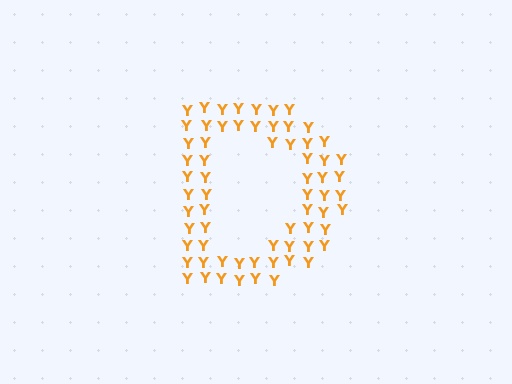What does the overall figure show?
The overall figure shows the letter D.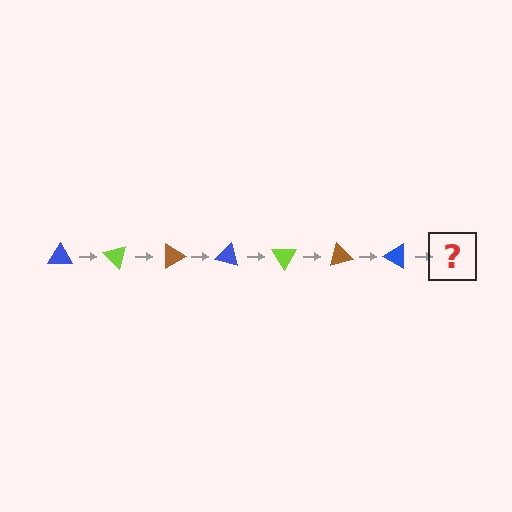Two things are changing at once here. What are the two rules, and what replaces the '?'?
The two rules are that it rotates 45 degrees each step and the color cycles through blue, lime, and brown. The '?' should be a lime triangle, rotated 315 degrees from the start.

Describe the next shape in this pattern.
It should be a lime triangle, rotated 315 degrees from the start.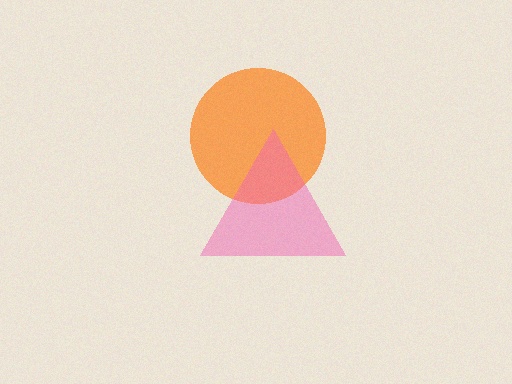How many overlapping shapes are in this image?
There are 2 overlapping shapes in the image.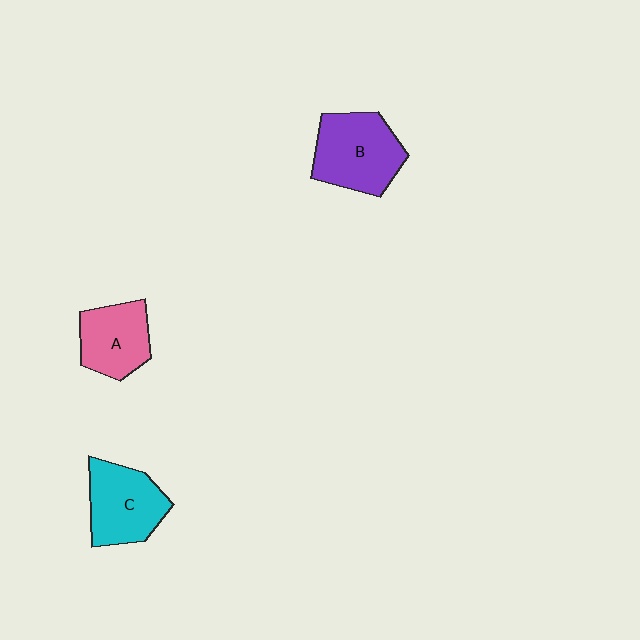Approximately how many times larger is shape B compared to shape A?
Approximately 1.3 times.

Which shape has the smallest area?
Shape A (pink).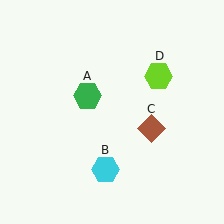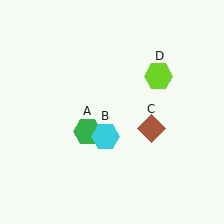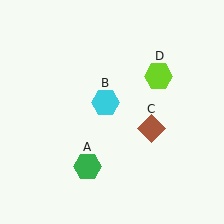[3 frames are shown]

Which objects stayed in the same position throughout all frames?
Brown diamond (object C) and lime hexagon (object D) remained stationary.